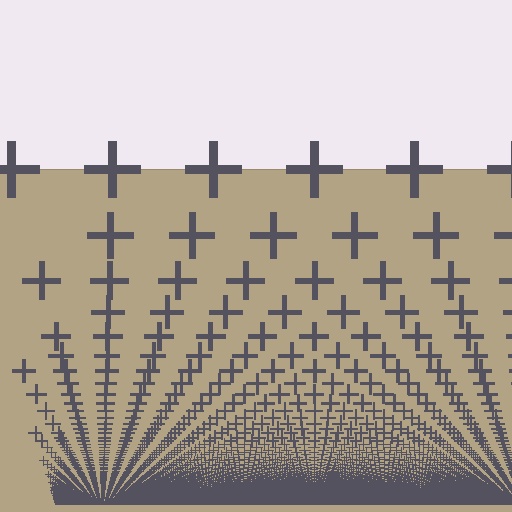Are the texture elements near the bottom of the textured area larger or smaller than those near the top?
Smaller. The gradient is inverted — elements near the bottom are smaller and denser.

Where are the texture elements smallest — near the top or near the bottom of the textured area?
Near the bottom.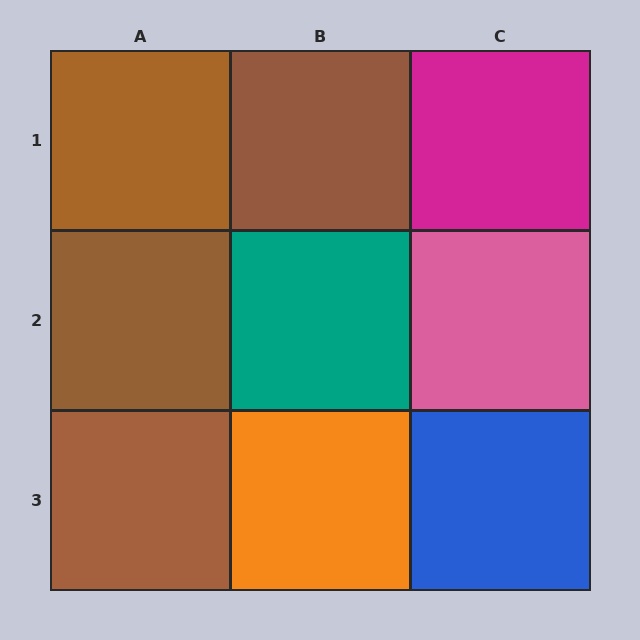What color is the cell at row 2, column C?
Pink.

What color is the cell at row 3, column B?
Orange.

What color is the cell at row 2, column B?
Teal.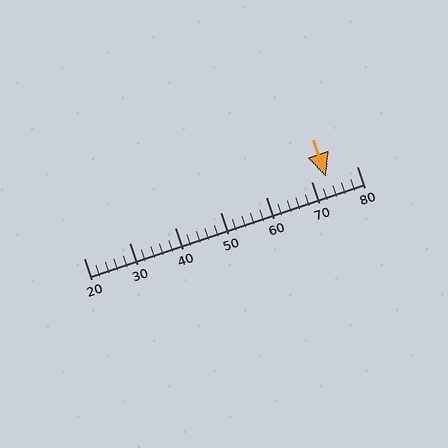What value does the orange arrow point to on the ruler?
The orange arrow points to approximately 73.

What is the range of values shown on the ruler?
The ruler shows values from 20 to 80.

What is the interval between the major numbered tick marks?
The major tick marks are spaced 10 units apart.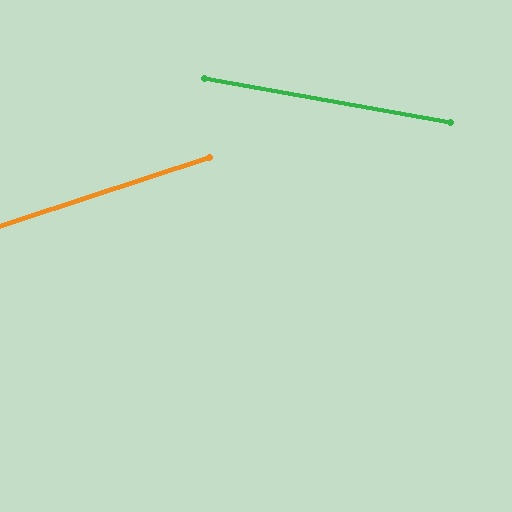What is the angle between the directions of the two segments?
Approximately 28 degrees.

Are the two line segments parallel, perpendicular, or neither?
Neither parallel nor perpendicular — they differ by about 28°.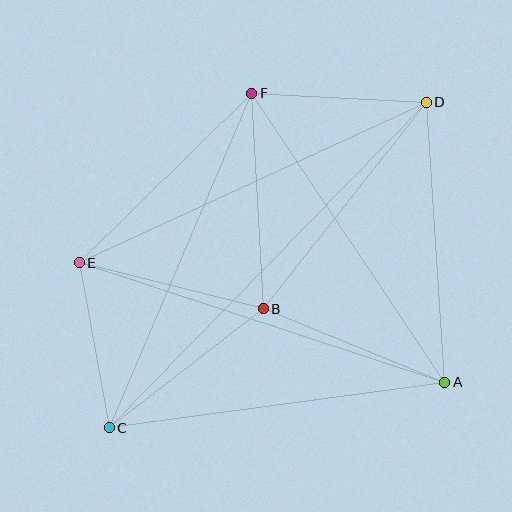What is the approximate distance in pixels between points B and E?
The distance between B and E is approximately 190 pixels.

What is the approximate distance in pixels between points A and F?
The distance between A and F is approximately 348 pixels.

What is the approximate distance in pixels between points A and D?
The distance between A and D is approximately 280 pixels.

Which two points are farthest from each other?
Points C and D are farthest from each other.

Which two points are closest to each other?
Points C and E are closest to each other.